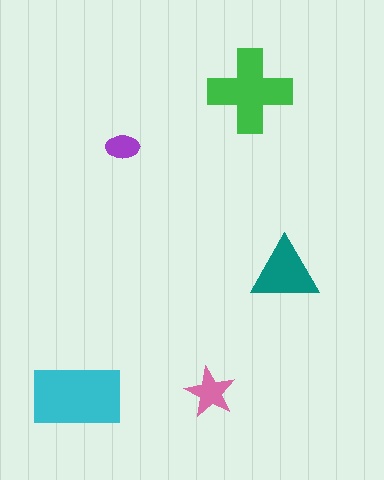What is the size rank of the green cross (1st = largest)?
2nd.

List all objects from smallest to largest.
The purple ellipse, the pink star, the teal triangle, the green cross, the cyan rectangle.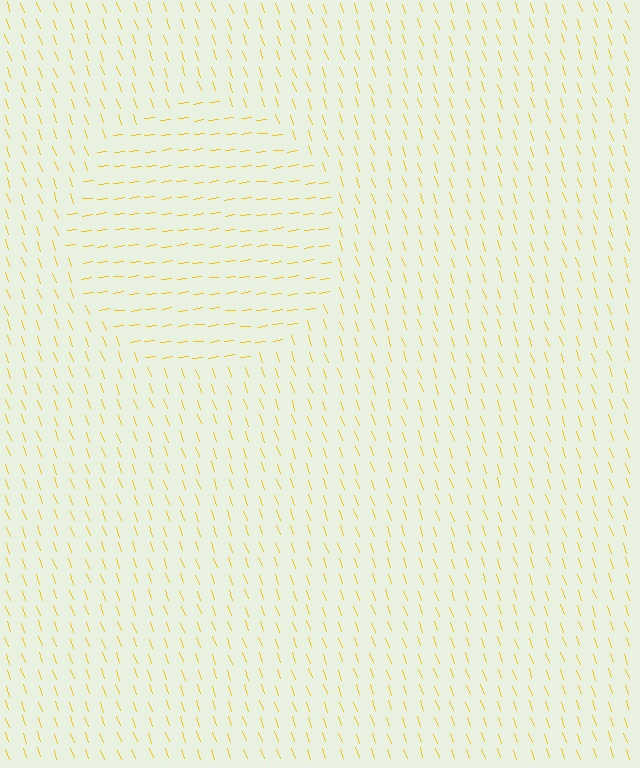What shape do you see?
I see a circle.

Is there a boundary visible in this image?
Yes, there is a texture boundary formed by a change in line orientation.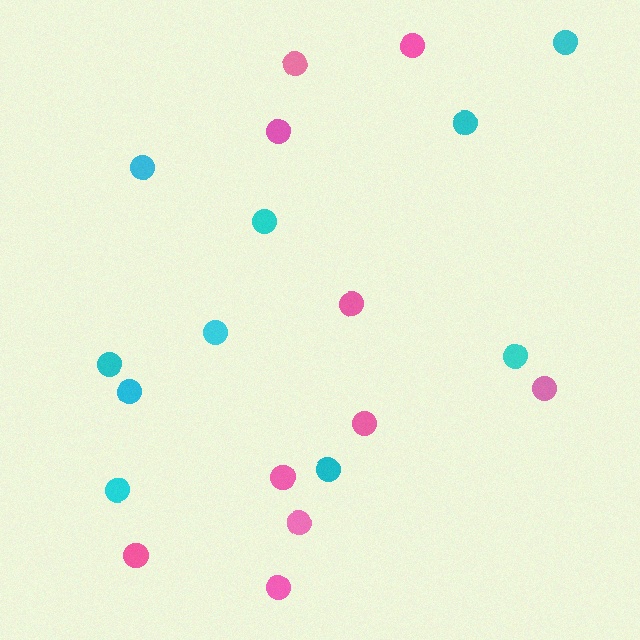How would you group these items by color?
There are 2 groups: one group of cyan circles (10) and one group of pink circles (10).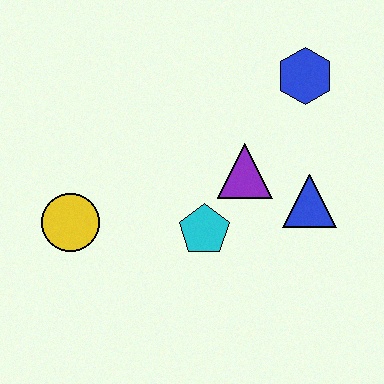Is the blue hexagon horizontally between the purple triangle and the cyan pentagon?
No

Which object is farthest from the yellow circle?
The blue hexagon is farthest from the yellow circle.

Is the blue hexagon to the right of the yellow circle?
Yes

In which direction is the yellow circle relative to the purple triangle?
The yellow circle is to the left of the purple triangle.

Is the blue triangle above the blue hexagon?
No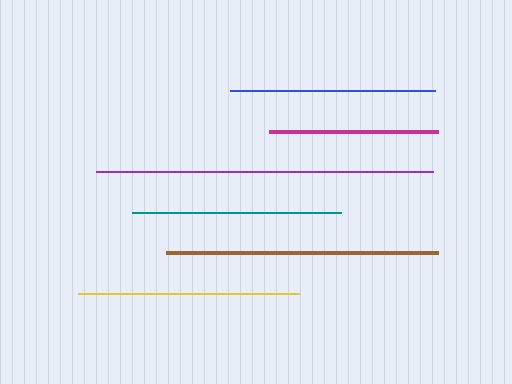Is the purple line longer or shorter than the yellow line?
The purple line is longer than the yellow line.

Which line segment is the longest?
The purple line is the longest at approximately 337 pixels.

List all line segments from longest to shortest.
From longest to shortest: purple, brown, yellow, teal, blue, magenta.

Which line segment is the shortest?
The magenta line is the shortest at approximately 169 pixels.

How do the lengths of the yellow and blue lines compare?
The yellow and blue lines are approximately the same length.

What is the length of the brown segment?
The brown segment is approximately 272 pixels long.